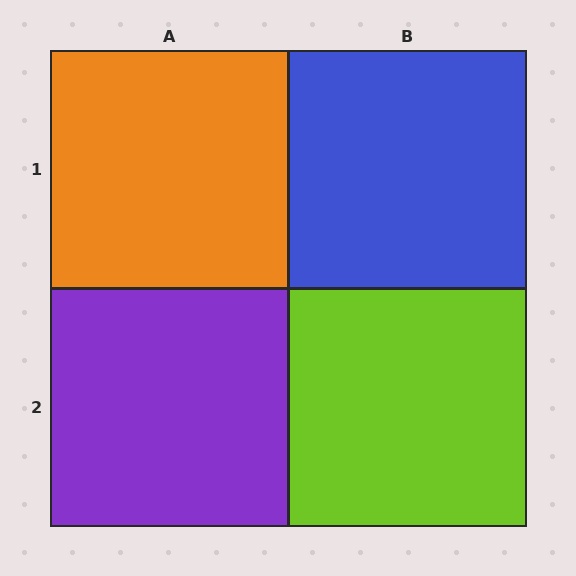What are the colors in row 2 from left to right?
Purple, lime.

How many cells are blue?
1 cell is blue.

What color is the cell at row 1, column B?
Blue.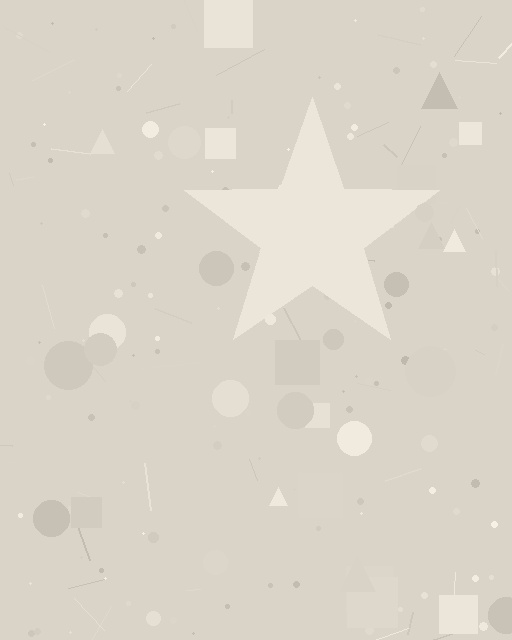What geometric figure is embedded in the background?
A star is embedded in the background.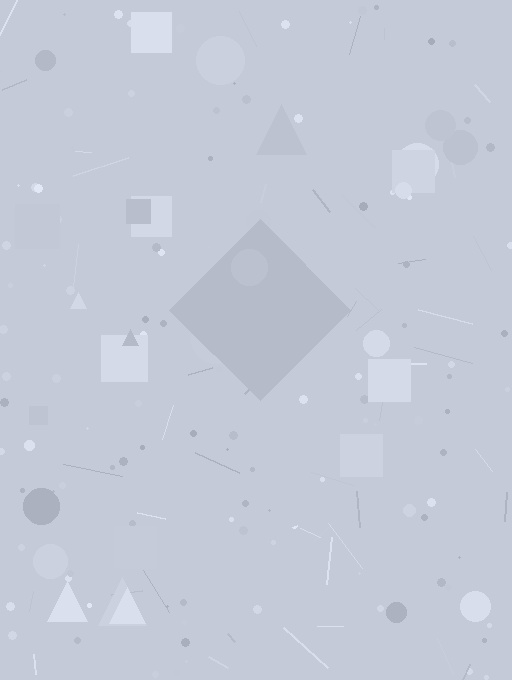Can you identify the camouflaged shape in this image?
The camouflaged shape is a diamond.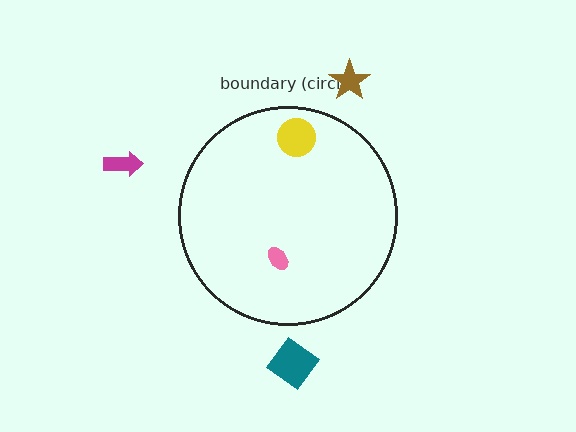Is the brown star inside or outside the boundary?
Outside.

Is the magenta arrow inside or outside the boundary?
Outside.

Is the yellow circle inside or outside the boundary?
Inside.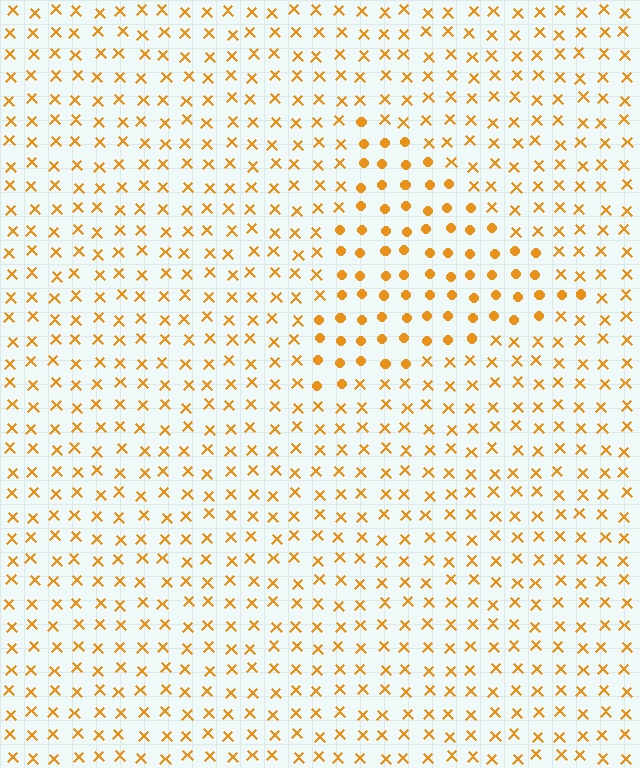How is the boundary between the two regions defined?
The boundary is defined by a change in element shape: circles inside vs. X marks outside. All elements share the same color and spacing.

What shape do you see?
I see a triangle.